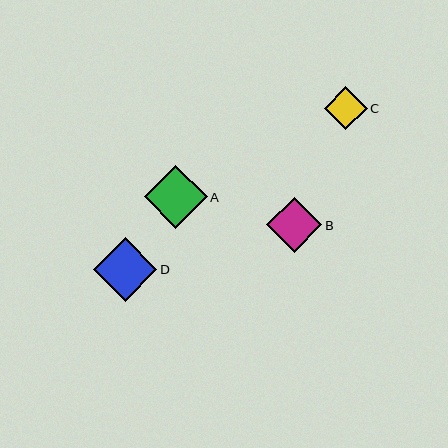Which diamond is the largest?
Diamond D is the largest with a size of approximately 64 pixels.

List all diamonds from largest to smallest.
From largest to smallest: D, A, B, C.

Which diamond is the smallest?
Diamond C is the smallest with a size of approximately 43 pixels.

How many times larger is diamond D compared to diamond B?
Diamond D is approximately 1.2 times the size of diamond B.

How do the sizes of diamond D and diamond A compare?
Diamond D and diamond A are approximately the same size.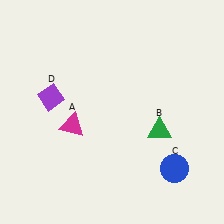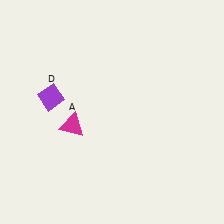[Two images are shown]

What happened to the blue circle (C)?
The blue circle (C) was removed in Image 2. It was in the bottom-right area of Image 1.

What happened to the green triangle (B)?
The green triangle (B) was removed in Image 2. It was in the bottom-right area of Image 1.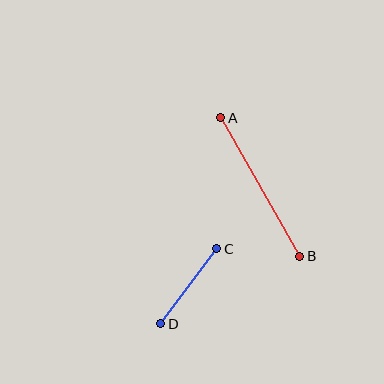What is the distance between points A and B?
The distance is approximately 159 pixels.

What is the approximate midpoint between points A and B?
The midpoint is at approximately (260, 187) pixels.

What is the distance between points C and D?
The distance is approximately 94 pixels.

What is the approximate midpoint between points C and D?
The midpoint is at approximately (189, 286) pixels.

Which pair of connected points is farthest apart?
Points A and B are farthest apart.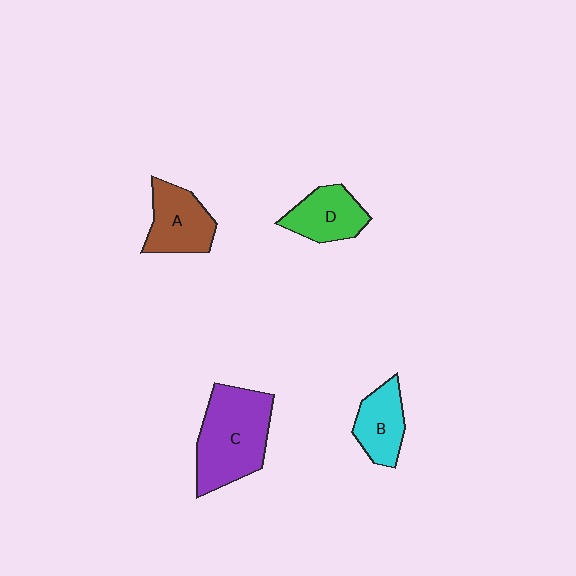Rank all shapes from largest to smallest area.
From largest to smallest: C (purple), A (brown), D (green), B (cyan).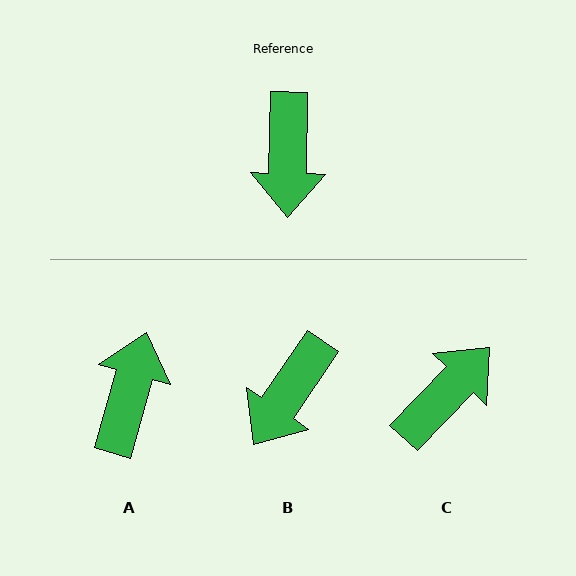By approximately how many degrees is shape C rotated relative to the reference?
Approximately 137 degrees counter-clockwise.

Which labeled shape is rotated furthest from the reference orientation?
A, about 165 degrees away.